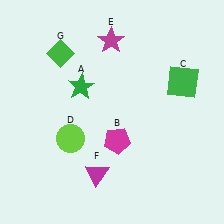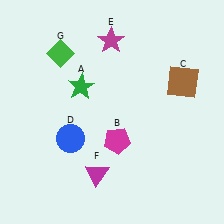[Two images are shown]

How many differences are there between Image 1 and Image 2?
There are 2 differences between the two images.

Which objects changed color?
C changed from green to brown. D changed from lime to blue.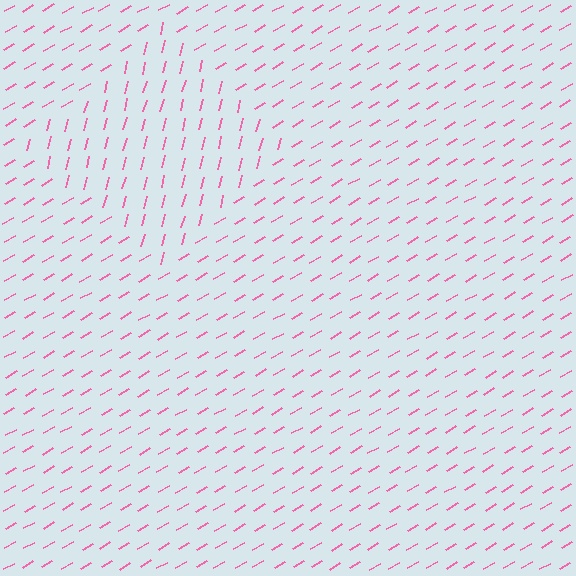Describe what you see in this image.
The image is filled with small pink line segments. A diamond region in the image has lines oriented differently from the surrounding lines, creating a visible texture boundary.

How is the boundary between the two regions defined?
The boundary is defined purely by a change in line orientation (approximately 45 degrees difference). All lines are the same color and thickness.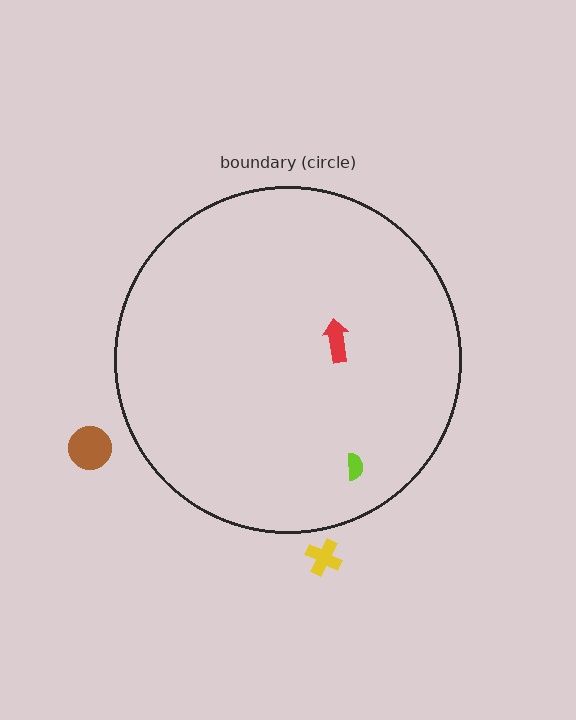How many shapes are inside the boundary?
2 inside, 2 outside.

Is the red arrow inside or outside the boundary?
Inside.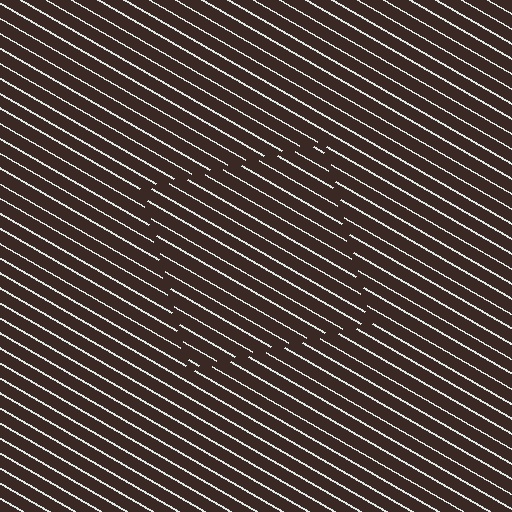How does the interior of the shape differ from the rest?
The interior of the shape contains the same grating, shifted by half a period — the contour is defined by the phase discontinuity where line-ends from the inner and outer gratings abut.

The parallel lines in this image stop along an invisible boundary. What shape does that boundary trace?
An illusory square. The interior of the shape contains the same grating, shifted by half a period — the contour is defined by the phase discontinuity where line-ends from the inner and outer gratings abut.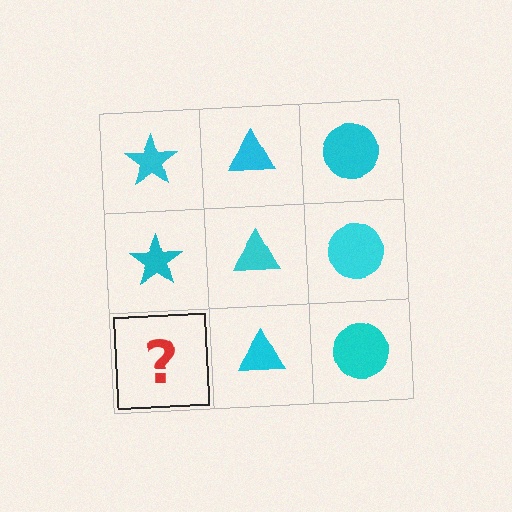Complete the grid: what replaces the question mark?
The question mark should be replaced with a cyan star.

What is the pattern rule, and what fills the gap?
The rule is that each column has a consistent shape. The gap should be filled with a cyan star.